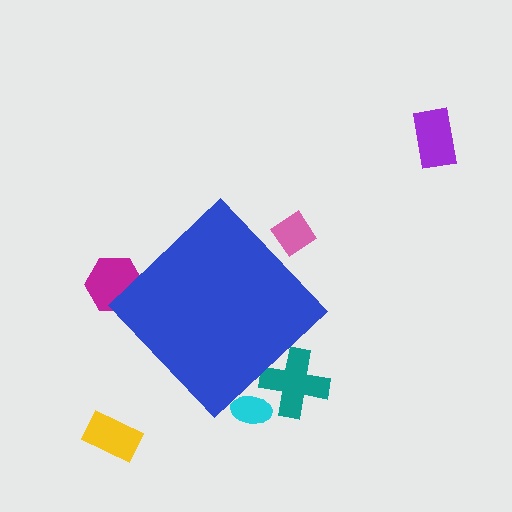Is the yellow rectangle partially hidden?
No, the yellow rectangle is fully visible.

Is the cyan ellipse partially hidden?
Yes, the cyan ellipse is partially hidden behind the blue diamond.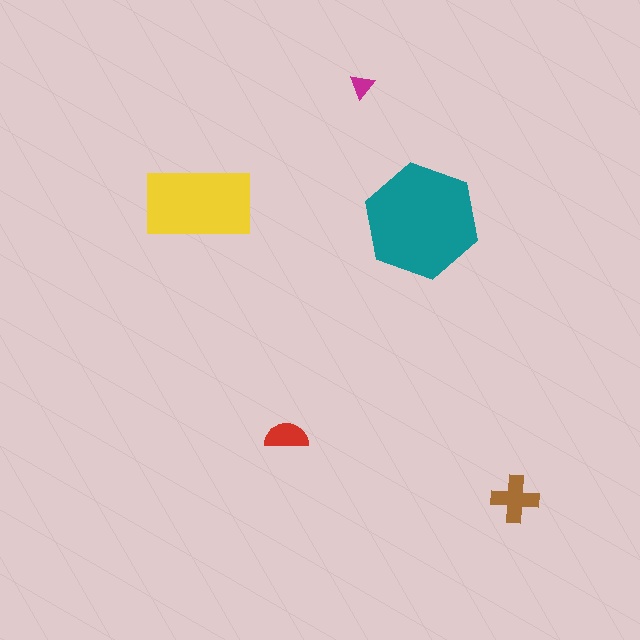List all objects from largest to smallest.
The teal hexagon, the yellow rectangle, the brown cross, the red semicircle, the magenta triangle.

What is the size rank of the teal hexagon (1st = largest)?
1st.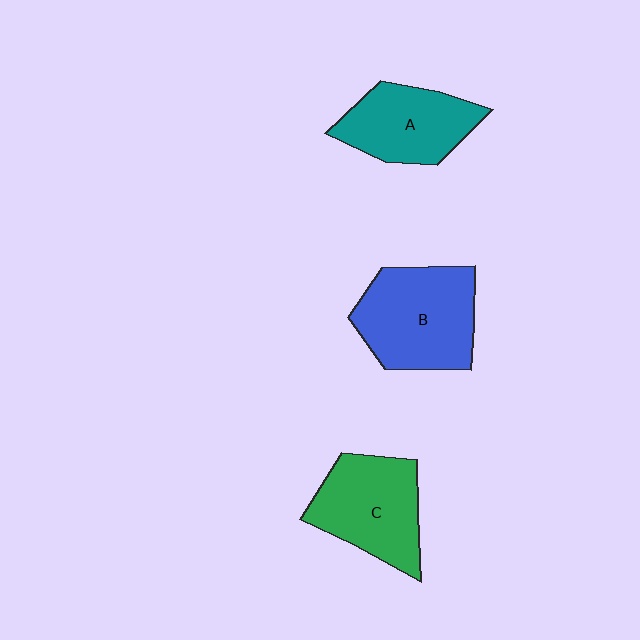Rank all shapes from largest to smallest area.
From largest to smallest: B (blue), C (green), A (teal).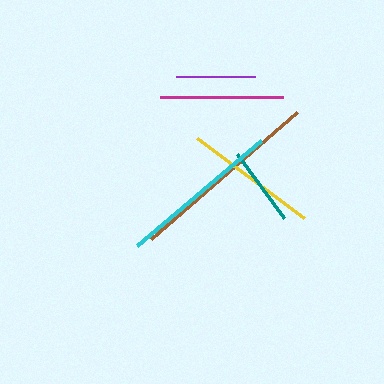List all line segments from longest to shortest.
From longest to shortest: brown, cyan, yellow, magenta, purple, teal.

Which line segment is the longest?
The brown line is the longest at approximately 194 pixels.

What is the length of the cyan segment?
The cyan segment is approximately 162 pixels long.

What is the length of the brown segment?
The brown segment is approximately 194 pixels long.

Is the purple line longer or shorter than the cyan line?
The cyan line is longer than the purple line.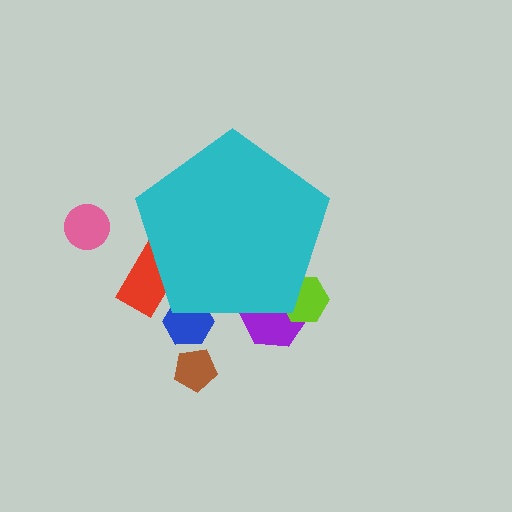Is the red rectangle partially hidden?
Yes, the red rectangle is partially hidden behind the cyan pentagon.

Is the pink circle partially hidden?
No, the pink circle is fully visible.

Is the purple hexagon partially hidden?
Yes, the purple hexagon is partially hidden behind the cyan pentagon.